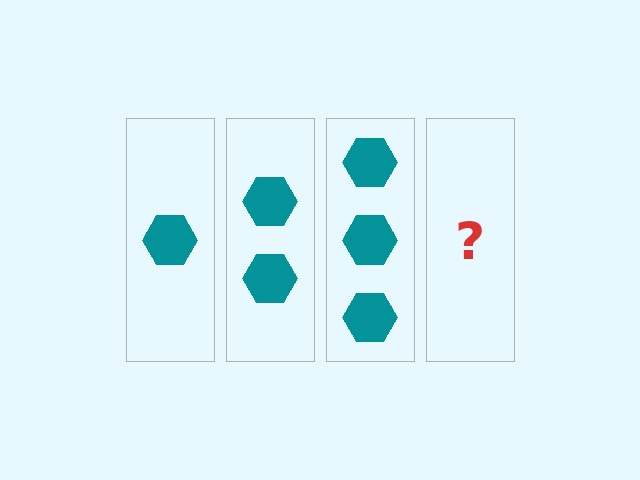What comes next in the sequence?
The next element should be 4 hexagons.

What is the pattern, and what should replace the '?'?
The pattern is that each step adds one more hexagon. The '?' should be 4 hexagons.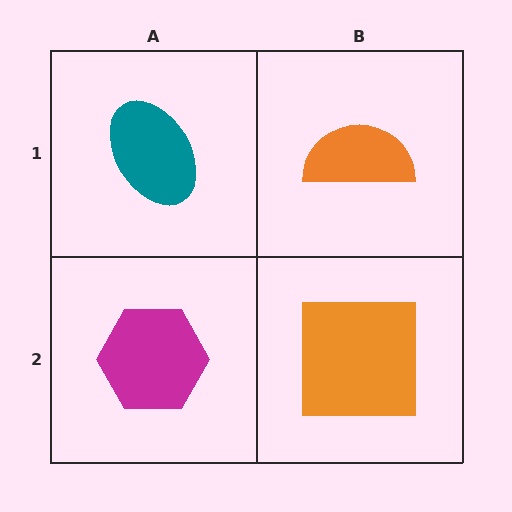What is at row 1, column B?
An orange semicircle.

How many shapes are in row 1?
2 shapes.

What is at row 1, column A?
A teal ellipse.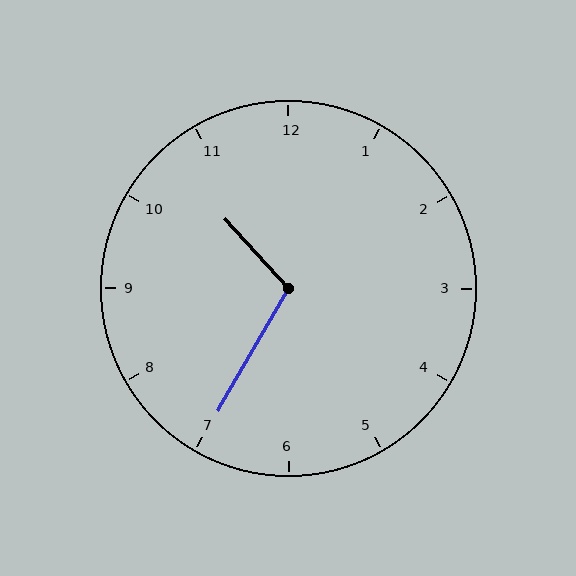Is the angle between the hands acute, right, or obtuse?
It is obtuse.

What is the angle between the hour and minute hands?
Approximately 108 degrees.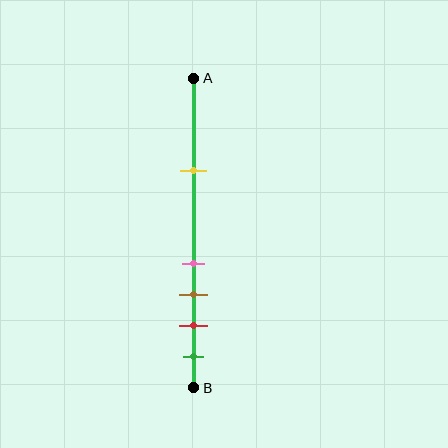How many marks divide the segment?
There are 5 marks dividing the segment.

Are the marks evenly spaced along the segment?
No, the marks are not evenly spaced.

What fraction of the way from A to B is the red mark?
The red mark is approximately 80% (0.8) of the way from A to B.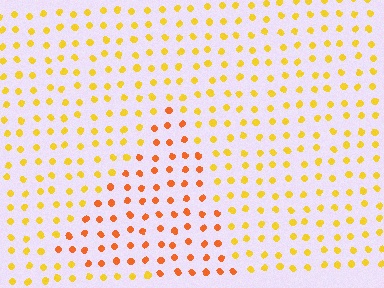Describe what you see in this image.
The image is filled with small yellow elements in a uniform arrangement. A triangle-shaped region is visible where the elements are tinted to a slightly different hue, forming a subtle color boundary.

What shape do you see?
I see a triangle.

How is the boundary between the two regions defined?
The boundary is defined purely by a slight shift in hue (about 31 degrees). Spacing, size, and orientation are identical on both sides.